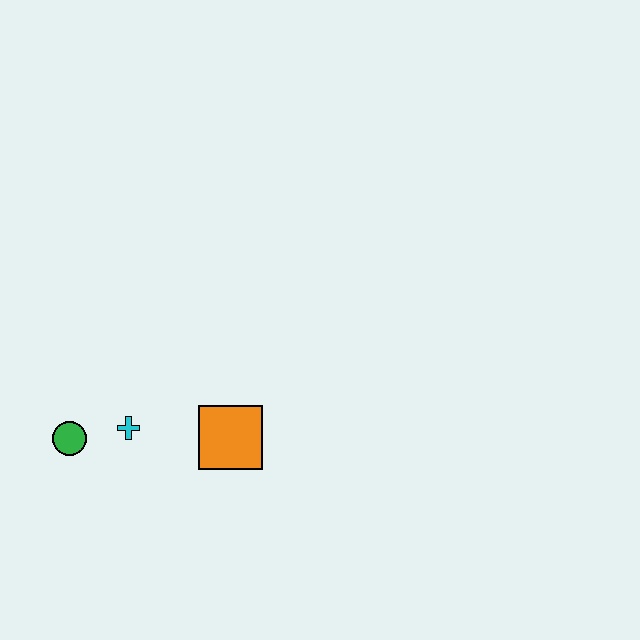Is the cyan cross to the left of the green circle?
No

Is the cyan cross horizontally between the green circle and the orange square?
Yes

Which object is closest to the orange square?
The cyan cross is closest to the orange square.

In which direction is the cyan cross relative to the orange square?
The cyan cross is to the left of the orange square.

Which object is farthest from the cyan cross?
The orange square is farthest from the cyan cross.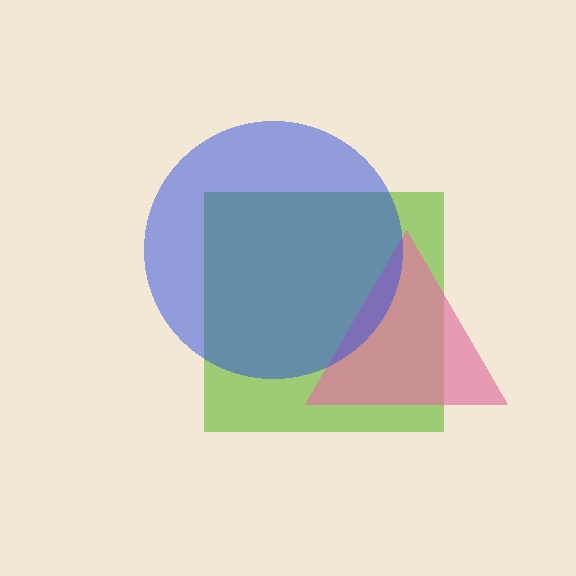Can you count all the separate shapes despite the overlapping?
Yes, there are 3 separate shapes.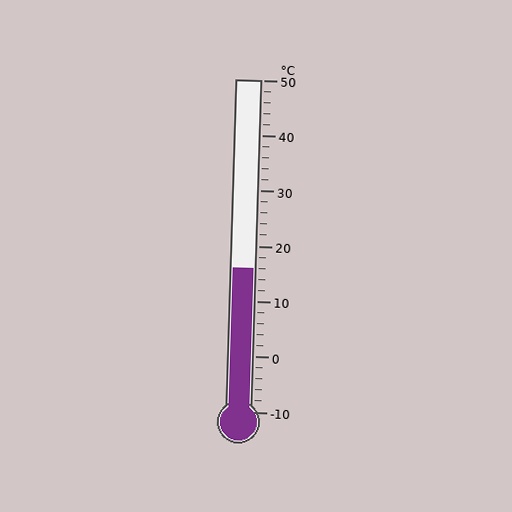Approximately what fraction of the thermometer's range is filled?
The thermometer is filled to approximately 45% of its range.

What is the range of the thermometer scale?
The thermometer scale ranges from -10°C to 50°C.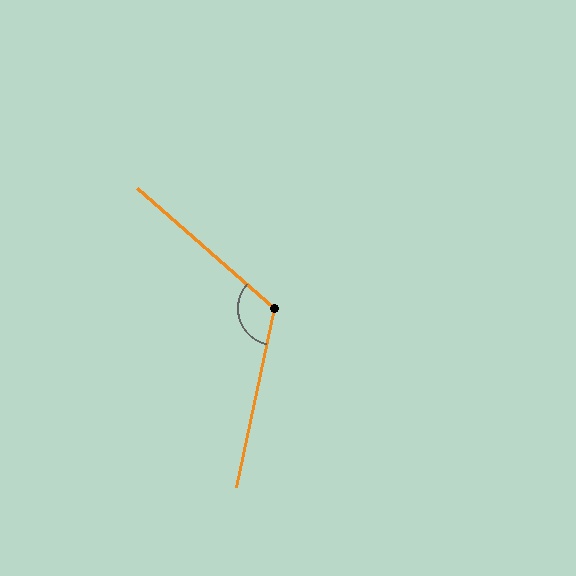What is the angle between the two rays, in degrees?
Approximately 119 degrees.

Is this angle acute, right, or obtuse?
It is obtuse.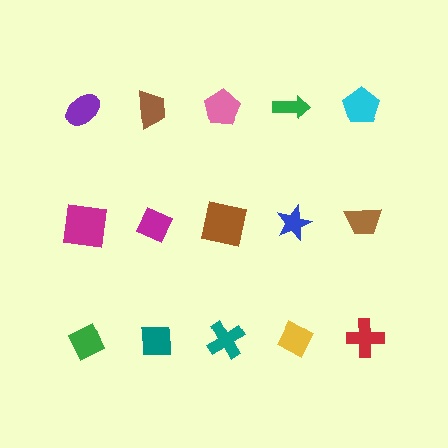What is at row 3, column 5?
A red cross.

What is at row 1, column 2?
A brown trapezoid.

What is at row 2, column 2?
A magenta diamond.